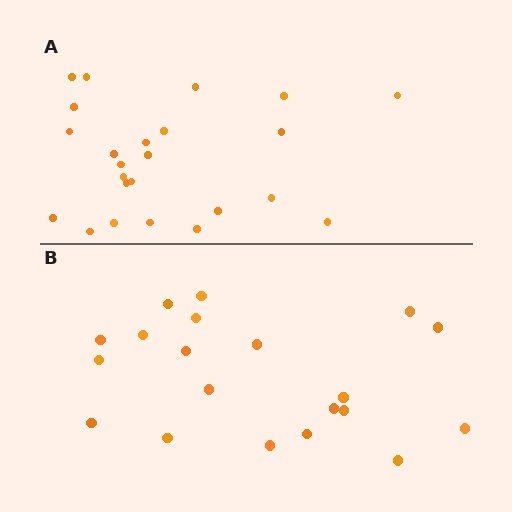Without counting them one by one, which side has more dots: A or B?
Region A (the top region) has more dots.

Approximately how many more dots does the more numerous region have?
Region A has about 4 more dots than region B.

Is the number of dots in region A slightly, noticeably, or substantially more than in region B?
Region A has only slightly more — the two regions are fairly close. The ratio is roughly 1.2 to 1.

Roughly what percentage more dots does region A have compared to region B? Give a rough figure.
About 20% more.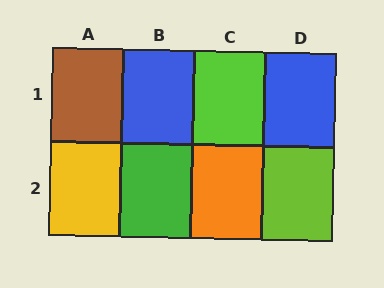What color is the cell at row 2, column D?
Lime.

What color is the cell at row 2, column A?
Yellow.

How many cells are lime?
2 cells are lime.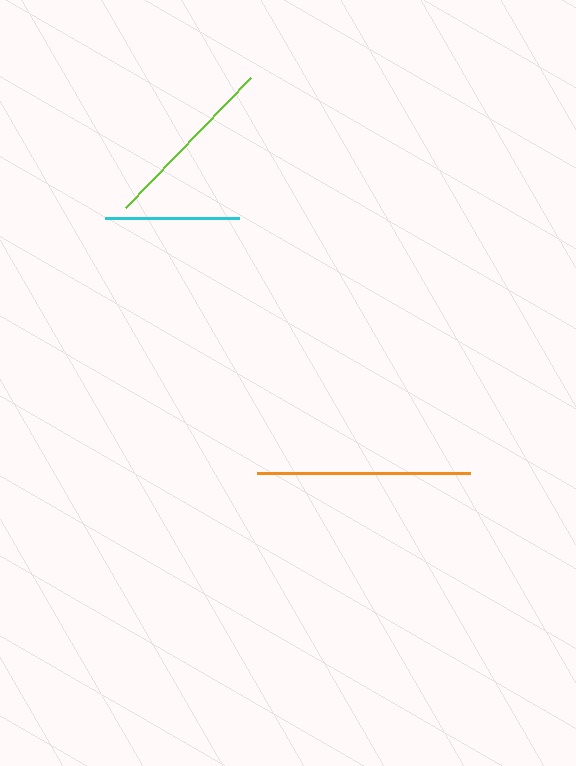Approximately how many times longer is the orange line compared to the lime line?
The orange line is approximately 1.2 times the length of the lime line.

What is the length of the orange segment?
The orange segment is approximately 213 pixels long.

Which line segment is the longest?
The orange line is the longest at approximately 213 pixels.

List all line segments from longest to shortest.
From longest to shortest: orange, lime, cyan.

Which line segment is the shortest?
The cyan line is the shortest at approximately 134 pixels.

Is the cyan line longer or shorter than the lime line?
The lime line is longer than the cyan line.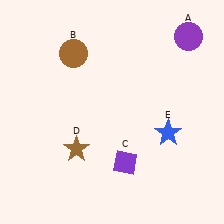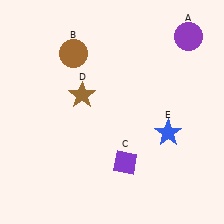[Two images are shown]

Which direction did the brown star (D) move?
The brown star (D) moved up.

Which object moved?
The brown star (D) moved up.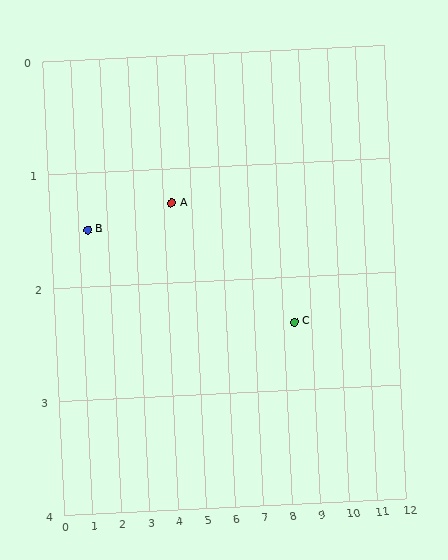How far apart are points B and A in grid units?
Points B and A are about 3.0 grid units apart.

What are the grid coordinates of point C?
Point C is at approximately (8.4, 2.4).